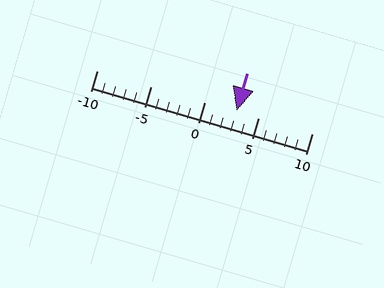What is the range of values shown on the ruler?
The ruler shows values from -10 to 10.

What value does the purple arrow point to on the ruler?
The purple arrow points to approximately 3.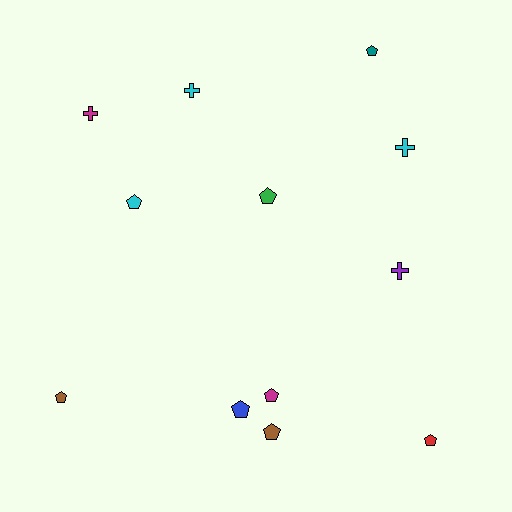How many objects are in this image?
There are 12 objects.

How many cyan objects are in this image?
There are 3 cyan objects.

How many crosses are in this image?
There are 4 crosses.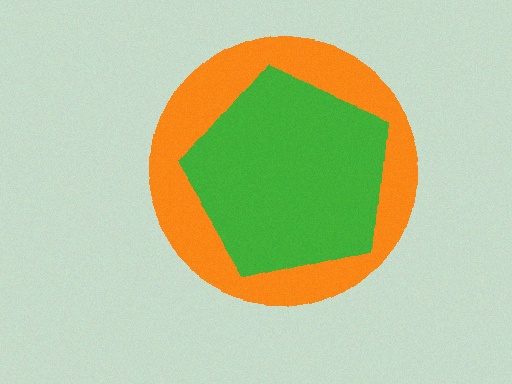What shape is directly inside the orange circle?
The green pentagon.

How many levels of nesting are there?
2.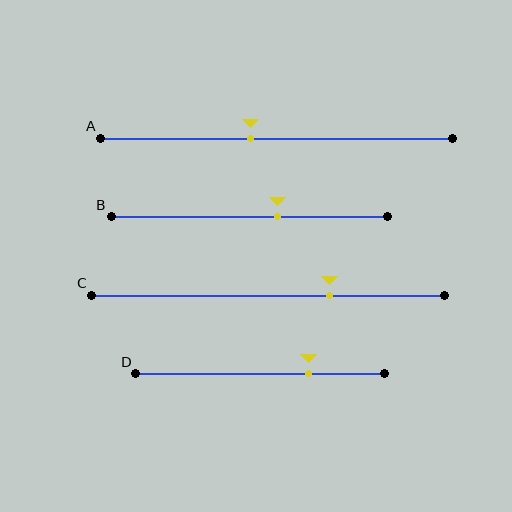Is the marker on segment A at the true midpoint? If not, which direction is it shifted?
No, the marker on segment A is shifted to the left by about 7% of the segment length.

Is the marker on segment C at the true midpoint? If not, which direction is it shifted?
No, the marker on segment C is shifted to the right by about 17% of the segment length.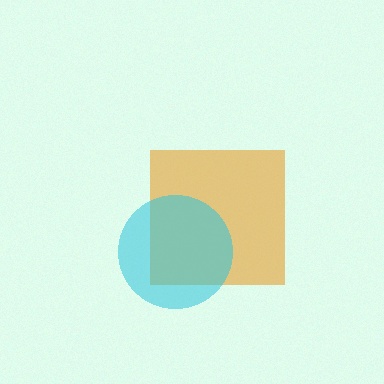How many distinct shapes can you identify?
There are 2 distinct shapes: an orange square, a cyan circle.